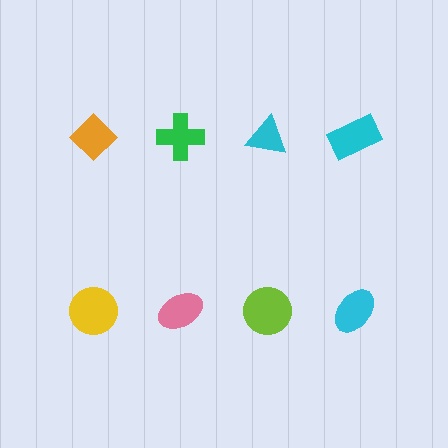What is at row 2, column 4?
A cyan ellipse.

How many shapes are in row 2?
4 shapes.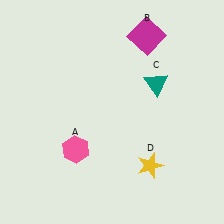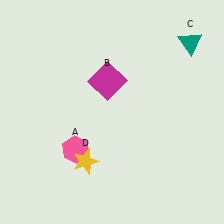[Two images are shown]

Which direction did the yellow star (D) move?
The yellow star (D) moved left.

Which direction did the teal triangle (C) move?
The teal triangle (C) moved up.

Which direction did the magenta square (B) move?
The magenta square (B) moved down.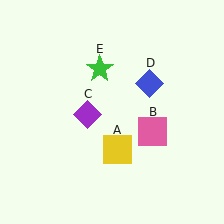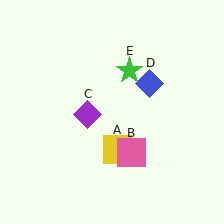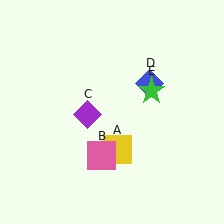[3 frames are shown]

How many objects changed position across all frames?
2 objects changed position: pink square (object B), green star (object E).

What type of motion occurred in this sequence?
The pink square (object B), green star (object E) rotated clockwise around the center of the scene.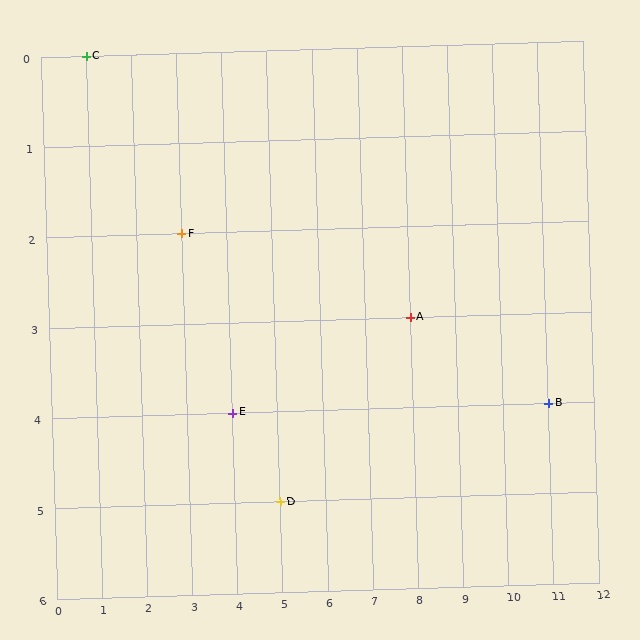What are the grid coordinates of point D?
Point D is at grid coordinates (5, 5).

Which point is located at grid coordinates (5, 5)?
Point D is at (5, 5).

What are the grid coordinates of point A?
Point A is at grid coordinates (8, 3).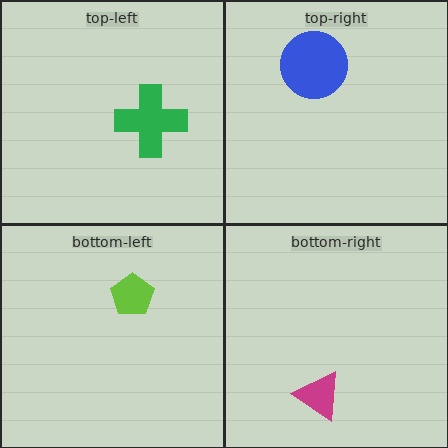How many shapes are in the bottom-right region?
1.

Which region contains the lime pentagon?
The bottom-left region.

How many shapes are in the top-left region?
1.